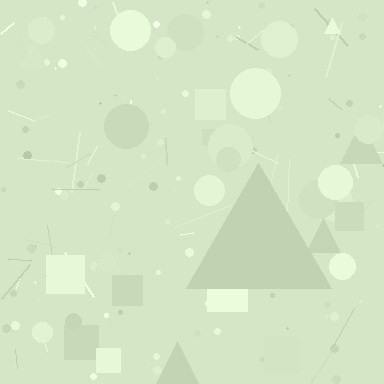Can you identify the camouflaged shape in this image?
The camouflaged shape is a triangle.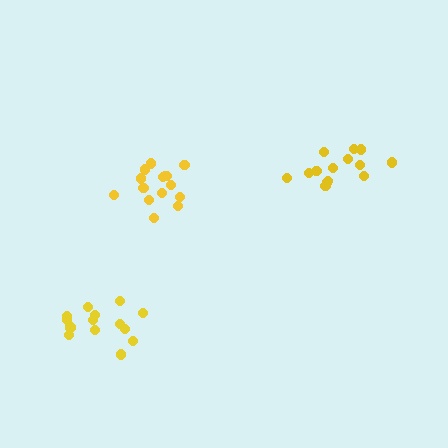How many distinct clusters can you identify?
There are 3 distinct clusters.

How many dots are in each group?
Group 1: 14 dots, Group 2: 15 dots, Group 3: 14 dots (43 total).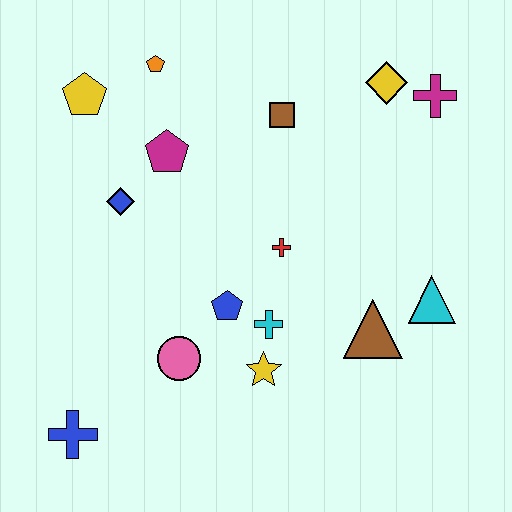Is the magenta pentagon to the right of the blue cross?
Yes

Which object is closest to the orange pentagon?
The yellow pentagon is closest to the orange pentagon.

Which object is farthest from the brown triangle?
The yellow pentagon is farthest from the brown triangle.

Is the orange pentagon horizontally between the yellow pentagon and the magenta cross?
Yes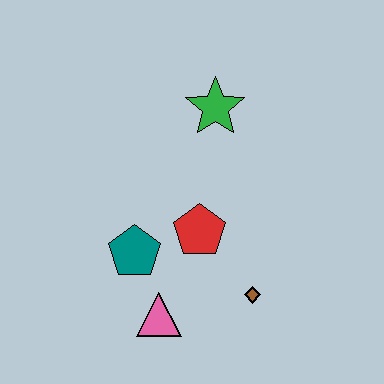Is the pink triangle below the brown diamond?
Yes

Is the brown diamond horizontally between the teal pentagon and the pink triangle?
No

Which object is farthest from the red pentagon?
The green star is farthest from the red pentagon.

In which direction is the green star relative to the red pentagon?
The green star is above the red pentagon.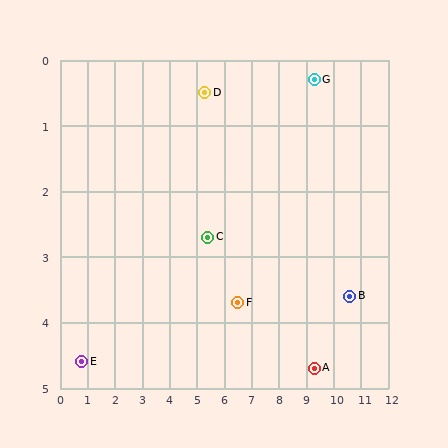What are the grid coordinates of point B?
Point B is at approximately (10.6, 3.6).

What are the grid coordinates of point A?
Point A is at approximately (9.3, 4.7).